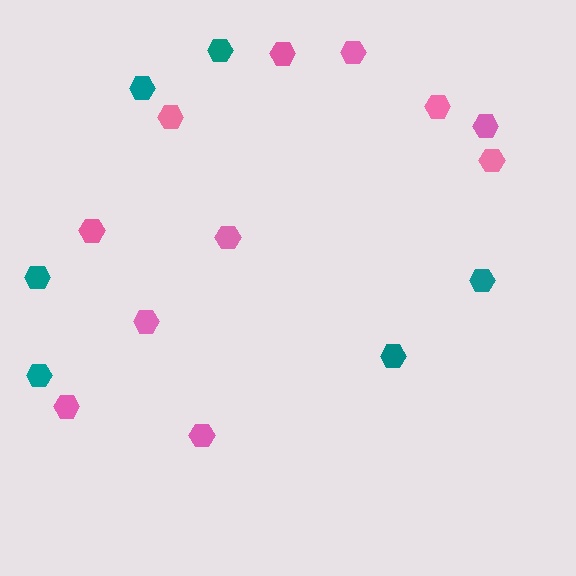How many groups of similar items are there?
There are 2 groups: one group of teal hexagons (6) and one group of pink hexagons (11).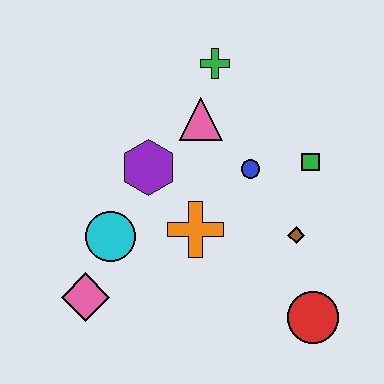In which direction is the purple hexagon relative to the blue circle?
The purple hexagon is to the left of the blue circle.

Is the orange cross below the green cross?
Yes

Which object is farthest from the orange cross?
The green cross is farthest from the orange cross.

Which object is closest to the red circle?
The brown diamond is closest to the red circle.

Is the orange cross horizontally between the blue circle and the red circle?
No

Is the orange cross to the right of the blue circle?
No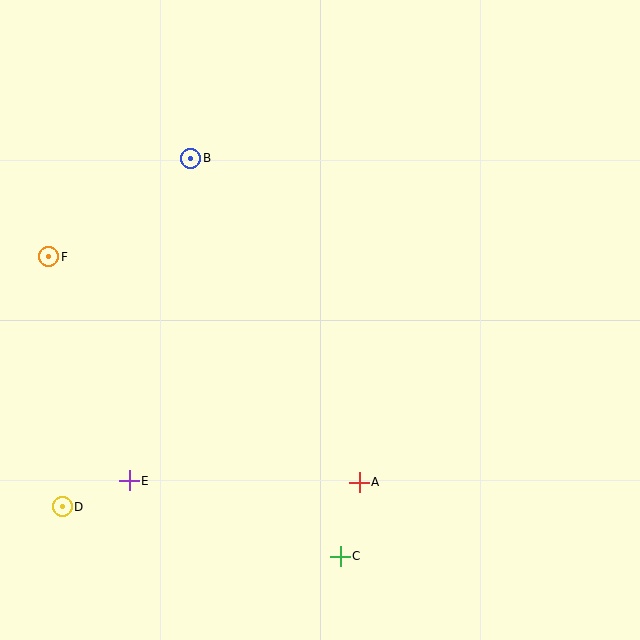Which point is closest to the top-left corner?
Point B is closest to the top-left corner.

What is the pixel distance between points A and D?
The distance between A and D is 298 pixels.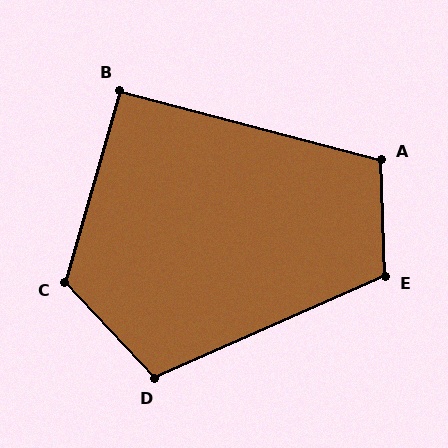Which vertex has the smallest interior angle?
B, at approximately 91 degrees.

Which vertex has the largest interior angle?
C, at approximately 121 degrees.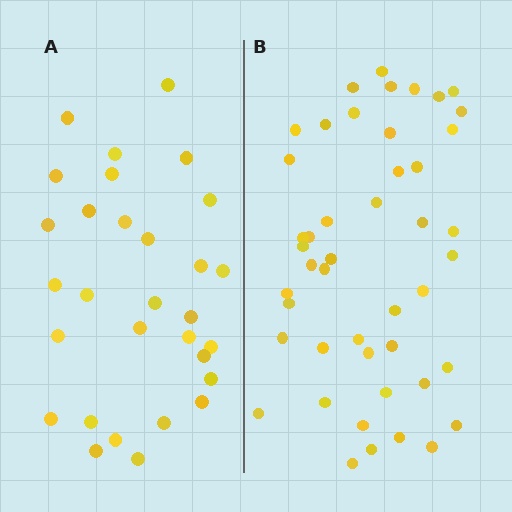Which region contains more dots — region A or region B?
Region B (the right region) has more dots.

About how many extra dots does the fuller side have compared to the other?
Region B has approximately 15 more dots than region A.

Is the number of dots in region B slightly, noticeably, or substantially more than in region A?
Region B has substantially more. The ratio is roughly 1.5 to 1.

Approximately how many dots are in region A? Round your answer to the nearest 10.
About 30 dots.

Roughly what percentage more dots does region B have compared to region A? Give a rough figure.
About 55% more.